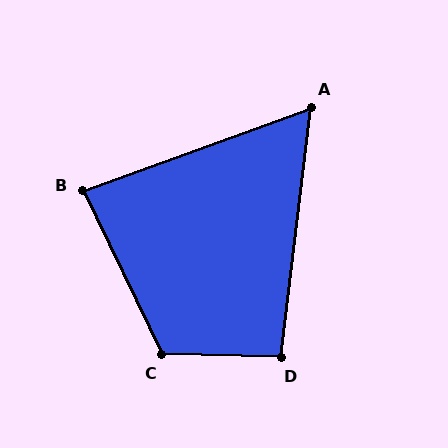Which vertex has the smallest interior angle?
A, at approximately 63 degrees.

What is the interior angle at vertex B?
Approximately 84 degrees (acute).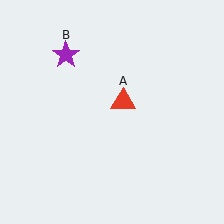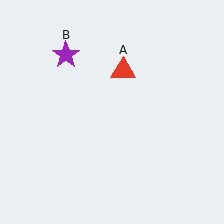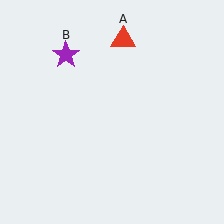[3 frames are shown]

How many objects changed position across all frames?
1 object changed position: red triangle (object A).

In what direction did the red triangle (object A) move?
The red triangle (object A) moved up.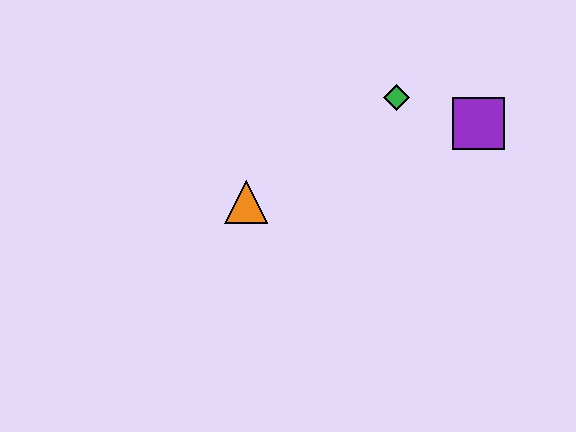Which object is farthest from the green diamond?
The orange triangle is farthest from the green diamond.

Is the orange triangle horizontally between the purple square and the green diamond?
No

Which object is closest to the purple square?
The green diamond is closest to the purple square.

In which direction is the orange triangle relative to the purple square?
The orange triangle is to the left of the purple square.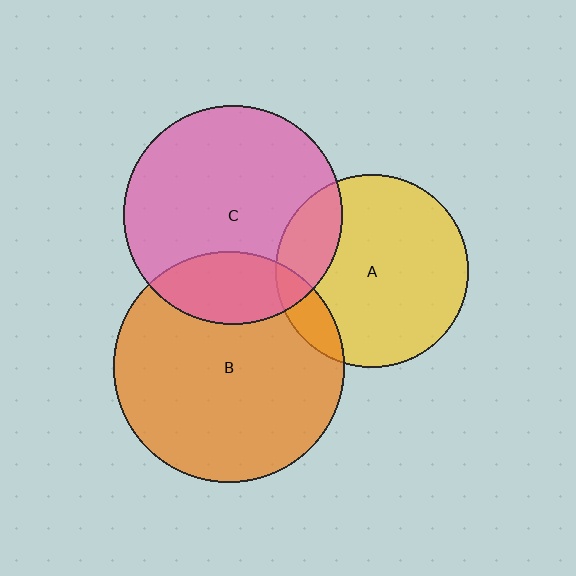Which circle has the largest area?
Circle B (orange).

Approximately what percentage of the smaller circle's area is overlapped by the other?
Approximately 20%.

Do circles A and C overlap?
Yes.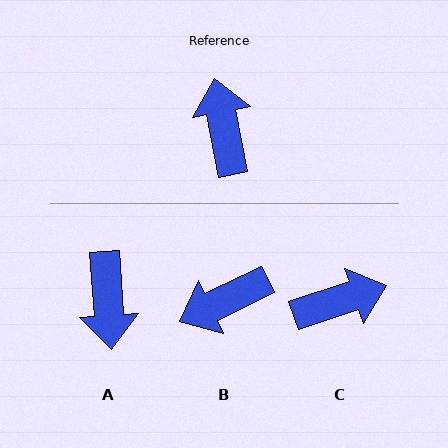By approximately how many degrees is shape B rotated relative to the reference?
Approximately 105 degrees counter-clockwise.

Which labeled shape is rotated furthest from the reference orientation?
A, about 173 degrees away.